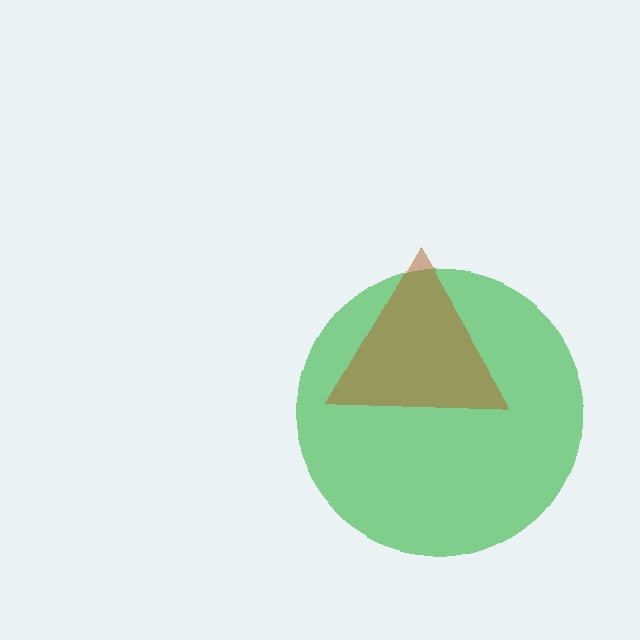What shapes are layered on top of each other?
The layered shapes are: a green circle, a brown triangle.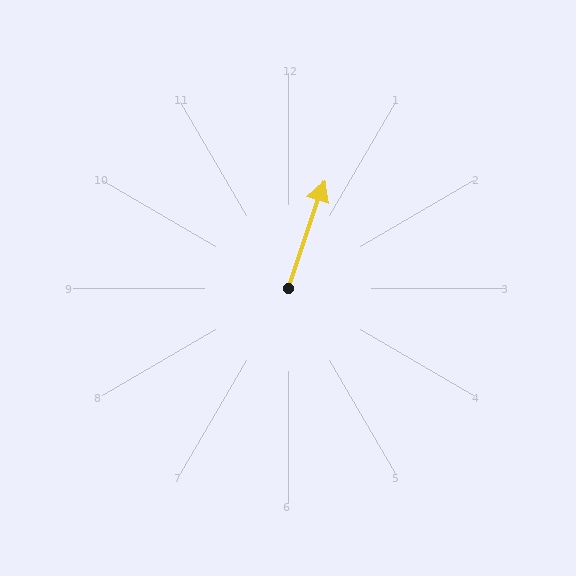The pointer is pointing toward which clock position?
Roughly 1 o'clock.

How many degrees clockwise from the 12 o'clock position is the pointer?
Approximately 19 degrees.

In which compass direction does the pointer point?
North.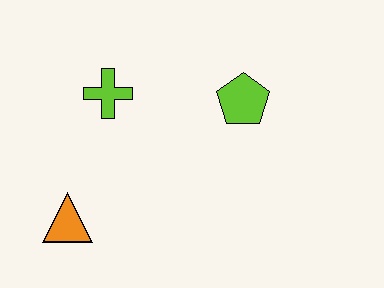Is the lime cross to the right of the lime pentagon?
No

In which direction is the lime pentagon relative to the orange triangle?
The lime pentagon is to the right of the orange triangle.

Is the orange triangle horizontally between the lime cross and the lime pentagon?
No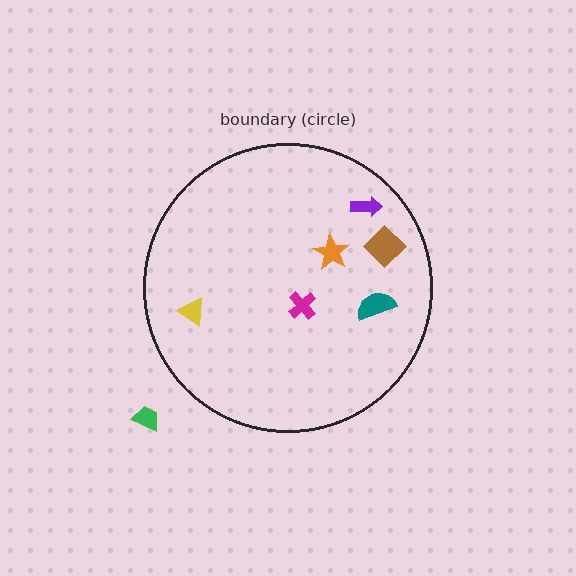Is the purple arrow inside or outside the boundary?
Inside.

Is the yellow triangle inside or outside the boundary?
Inside.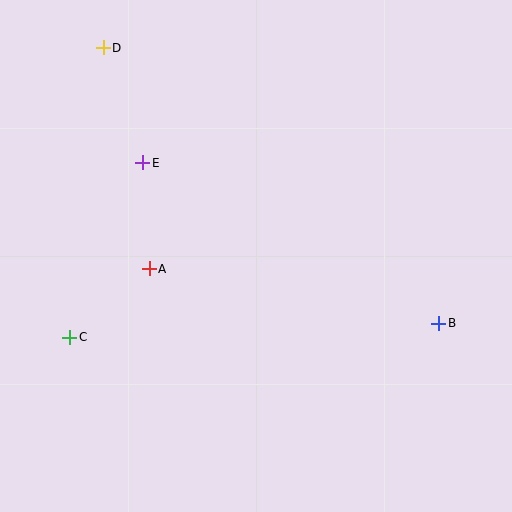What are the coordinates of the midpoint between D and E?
The midpoint between D and E is at (123, 105).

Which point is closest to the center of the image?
Point A at (149, 269) is closest to the center.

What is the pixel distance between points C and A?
The distance between C and A is 105 pixels.